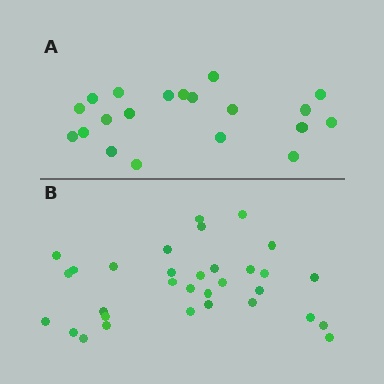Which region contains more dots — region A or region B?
Region B (the bottom region) has more dots.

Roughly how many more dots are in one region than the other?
Region B has roughly 12 or so more dots than region A.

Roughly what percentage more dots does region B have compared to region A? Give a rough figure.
About 60% more.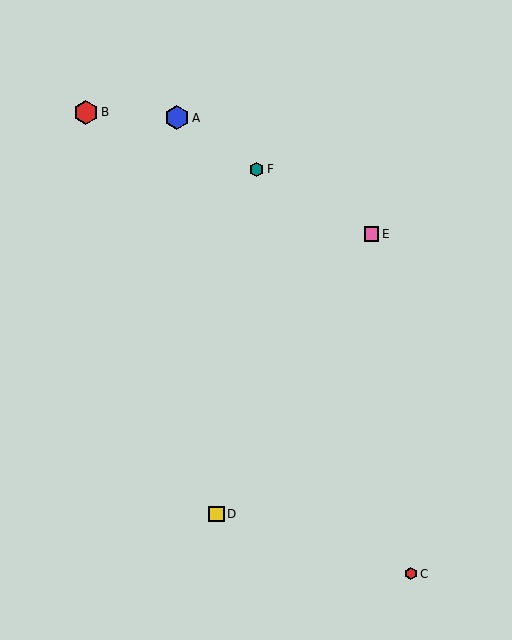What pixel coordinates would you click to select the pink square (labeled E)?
Click at (371, 234) to select the pink square E.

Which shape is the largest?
The red hexagon (labeled B) is the largest.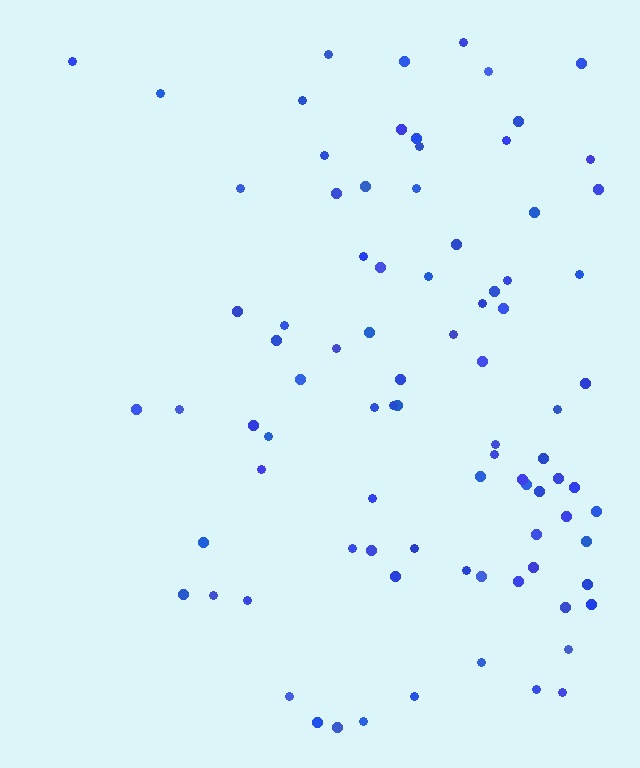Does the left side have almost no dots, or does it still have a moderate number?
Still a moderate number, just noticeably fewer than the right.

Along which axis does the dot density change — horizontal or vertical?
Horizontal.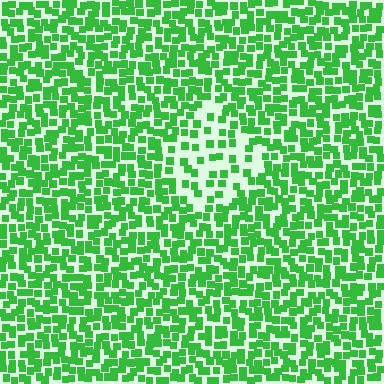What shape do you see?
I see a diamond.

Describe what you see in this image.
The image contains small green elements arranged at two different densities. A diamond-shaped region is visible where the elements are less densely packed than the surrounding area.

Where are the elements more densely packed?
The elements are more densely packed outside the diamond boundary.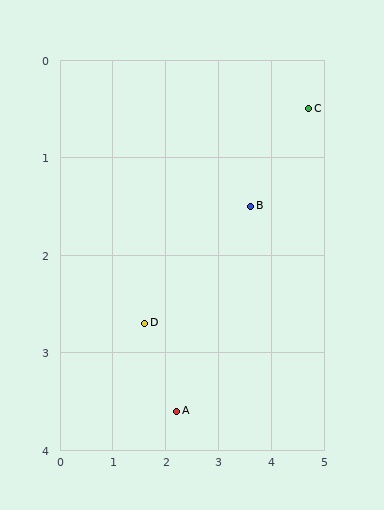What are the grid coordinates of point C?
Point C is at approximately (4.7, 0.5).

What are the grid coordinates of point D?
Point D is at approximately (1.6, 2.7).